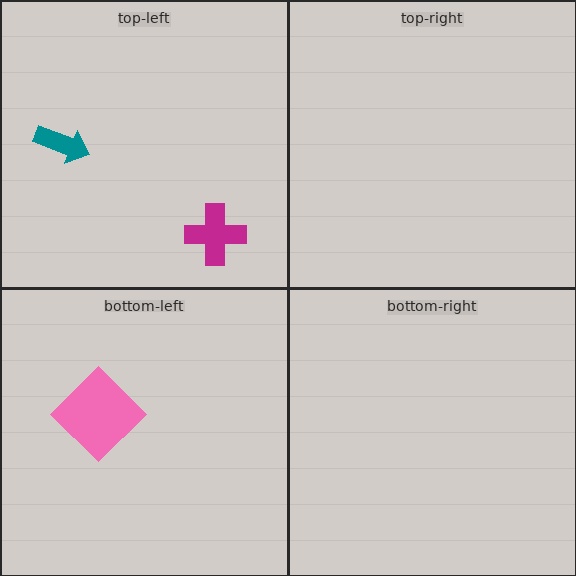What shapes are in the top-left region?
The teal arrow, the magenta cross.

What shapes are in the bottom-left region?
The pink diamond.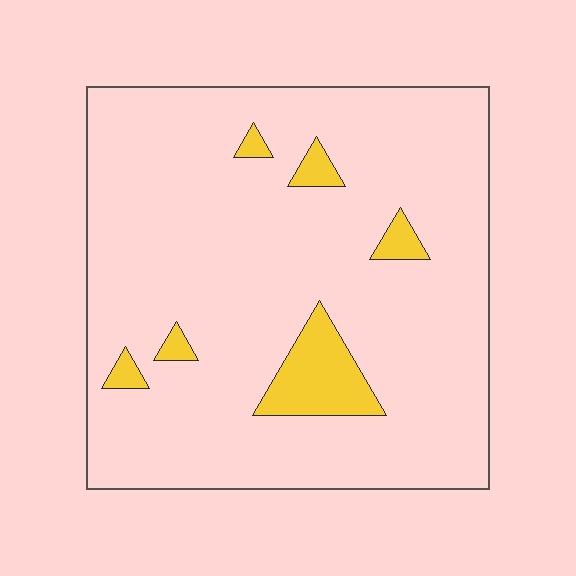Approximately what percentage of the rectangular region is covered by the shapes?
Approximately 10%.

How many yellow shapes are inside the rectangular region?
6.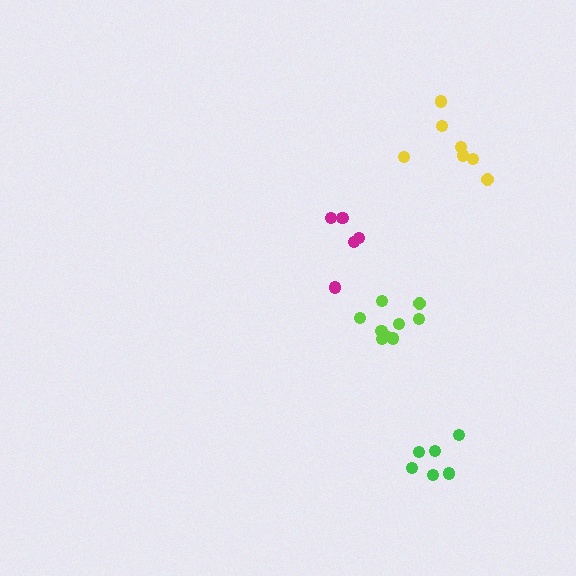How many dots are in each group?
Group 1: 6 dots, Group 2: 5 dots, Group 3: 7 dots, Group 4: 9 dots (27 total).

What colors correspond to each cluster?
The clusters are colored: green, magenta, yellow, lime.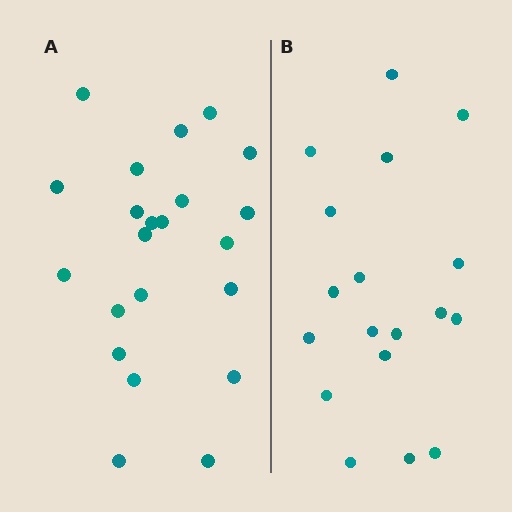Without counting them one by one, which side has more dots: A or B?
Region A (the left region) has more dots.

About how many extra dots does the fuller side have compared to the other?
Region A has about 4 more dots than region B.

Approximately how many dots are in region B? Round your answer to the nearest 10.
About 20 dots. (The exact count is 18, which rounds to 20.)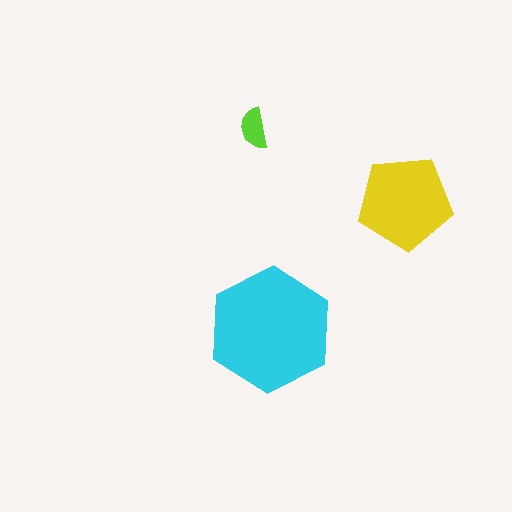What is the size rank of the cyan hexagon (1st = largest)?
1st.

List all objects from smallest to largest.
The lime semicircle, the yellow pentagon, the cyan hexagon.